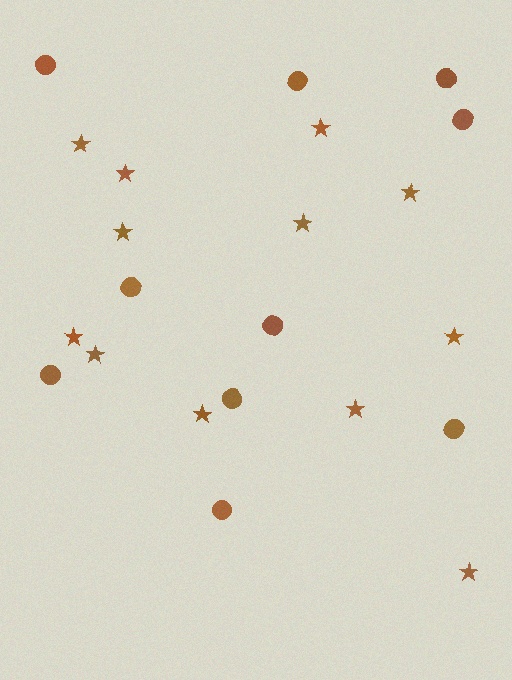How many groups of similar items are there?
There are 2 groups: one group of circles (10) and one group of stars (12).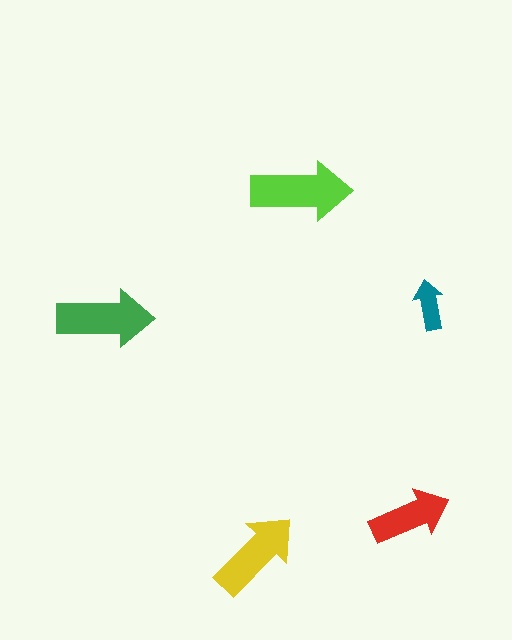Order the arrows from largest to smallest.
the lime one, the green one, the yellow one, the red one, the teal one.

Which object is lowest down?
The yellow arrow is bottommost.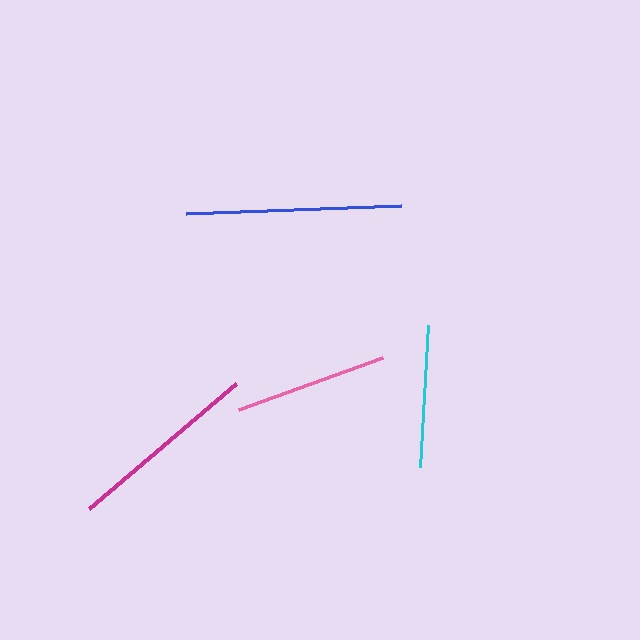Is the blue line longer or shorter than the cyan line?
The blue line is longer than the cyan line.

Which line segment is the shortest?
The cyan line is the shortest at approximately 143 pixels.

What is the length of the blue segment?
The blue segment is approximately 215 pixels long.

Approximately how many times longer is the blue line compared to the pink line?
The blue line is approximately 1.4 times the length of the pink line.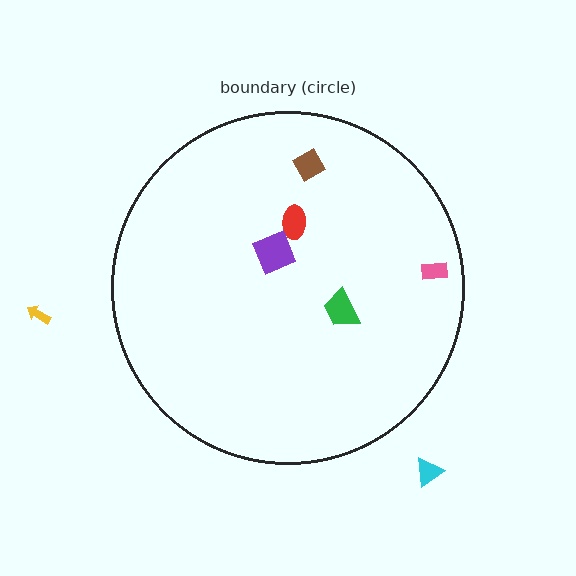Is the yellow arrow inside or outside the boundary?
Outside.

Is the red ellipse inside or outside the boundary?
Inside.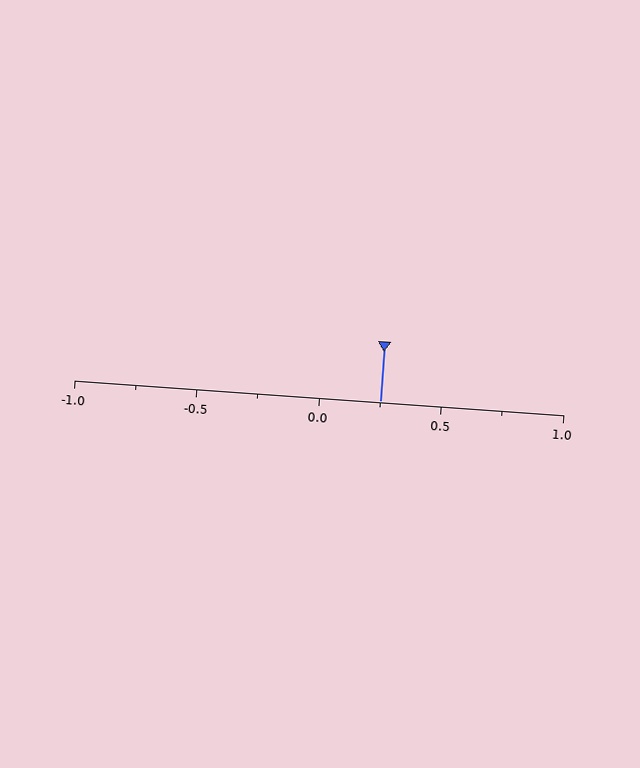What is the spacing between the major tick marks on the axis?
The major ticks are spaced 0.5 apart.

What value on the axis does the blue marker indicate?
The marker indicates approximately 0.25.